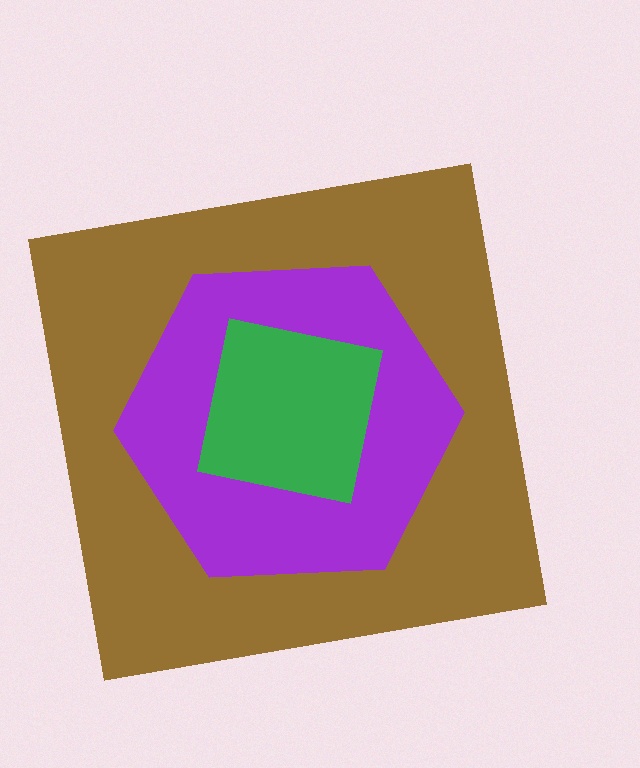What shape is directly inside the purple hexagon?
The green square.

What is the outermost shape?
The brown square.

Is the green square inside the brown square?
Yes.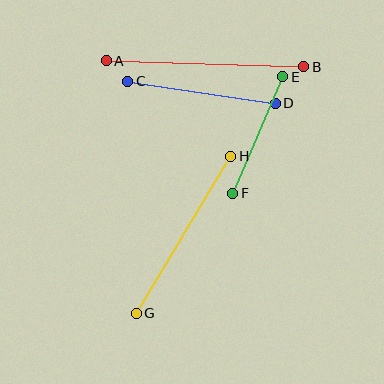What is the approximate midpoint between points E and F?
The midpoint is at approximately (258, 135) pixels.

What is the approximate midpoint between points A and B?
The midpoint is at approximately (205, 64) pixels.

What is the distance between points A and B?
The distance is approximately 198 pixels.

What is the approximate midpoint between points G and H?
The midpoint is at approximately (184, 235) pixels.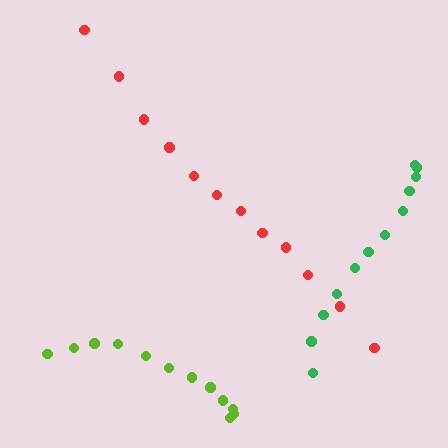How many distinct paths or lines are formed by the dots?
There are 3 distinct paths.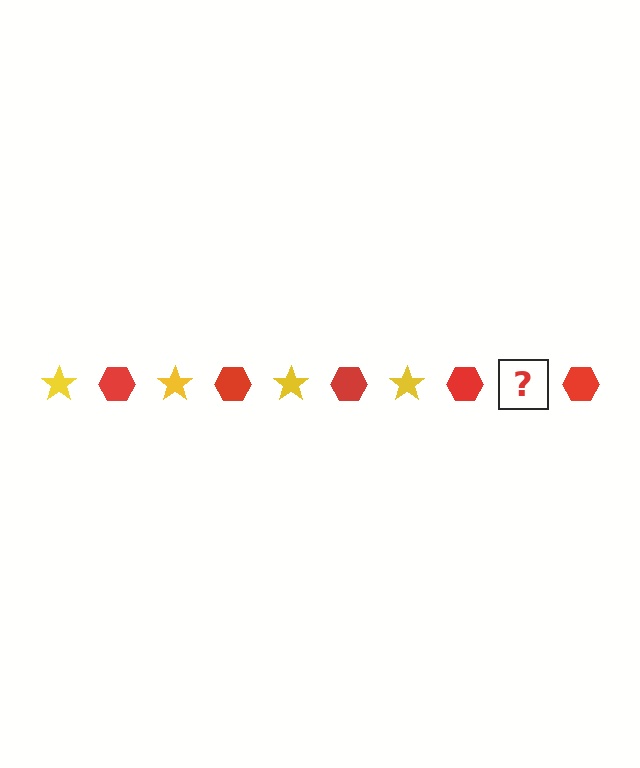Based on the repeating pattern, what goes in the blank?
The blank should be a yellow star.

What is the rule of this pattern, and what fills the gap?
The rule is that the pattern alternates between yellow star and red hexagon. The gap should be filled with a yellow star.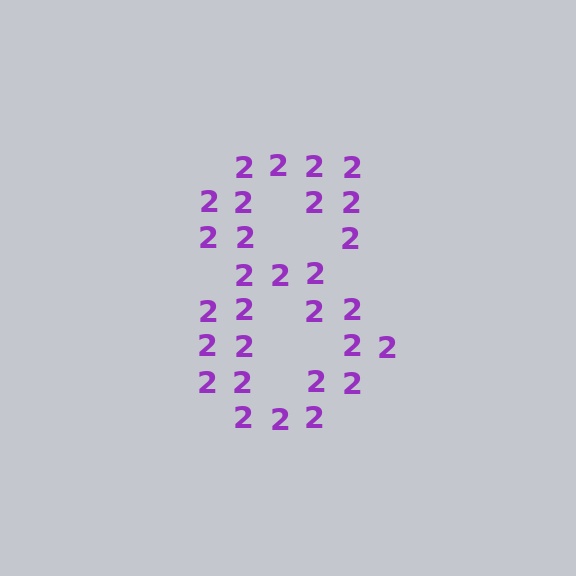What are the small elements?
The small elements are digit 2's.